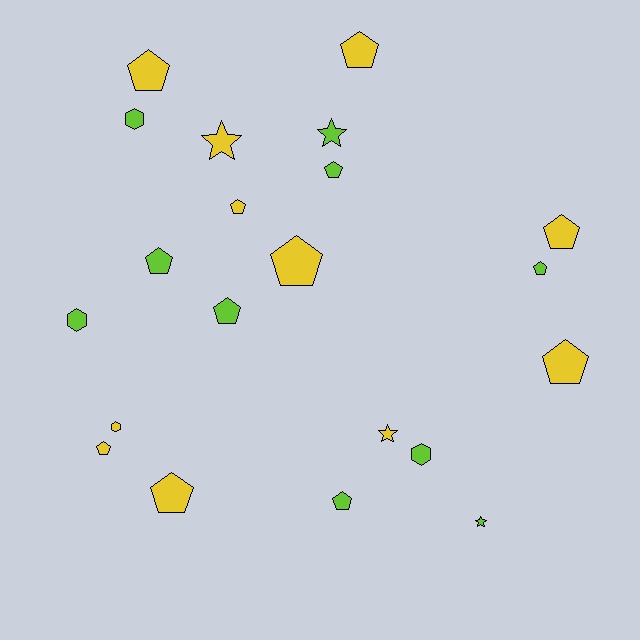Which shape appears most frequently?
Pentagon, with 13 objects.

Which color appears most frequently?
Yellow, with 11 objects.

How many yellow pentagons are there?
There are 8 yellow pentagons.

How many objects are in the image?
There are 21 objects.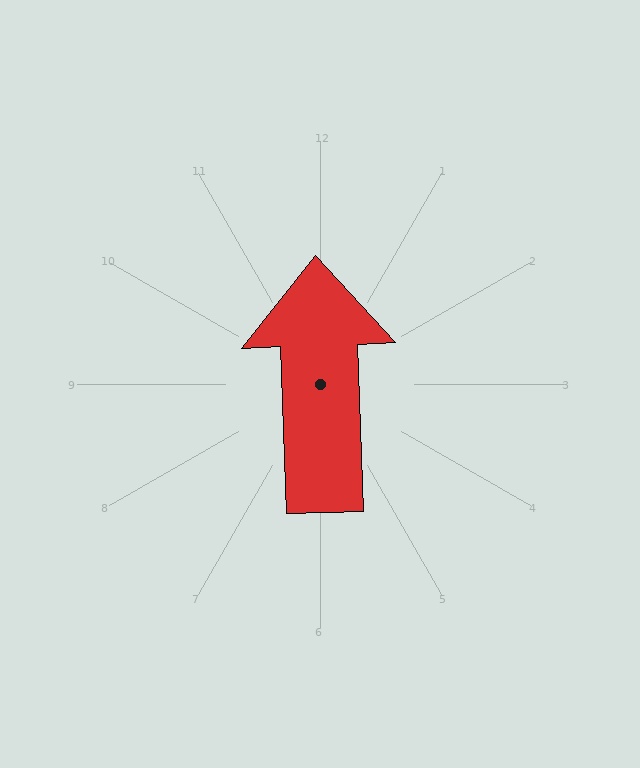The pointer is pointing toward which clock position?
Roughly 12 o'clock.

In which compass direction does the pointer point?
North.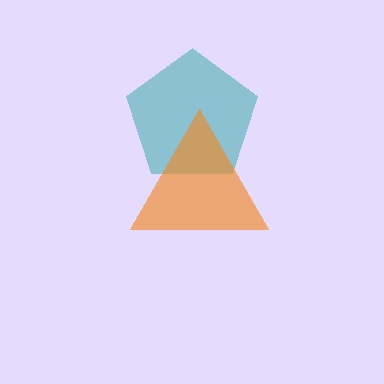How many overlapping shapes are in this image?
There are 2 overlapping shapes in the image.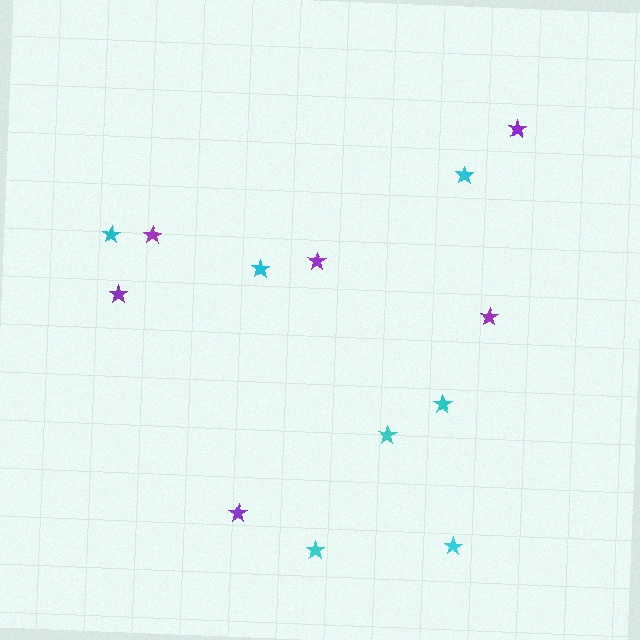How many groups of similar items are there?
There are 2 groups: one group of cyan stars (7) and one group of purple stars (6).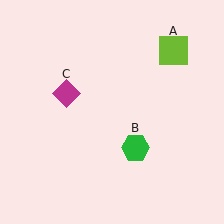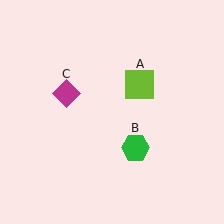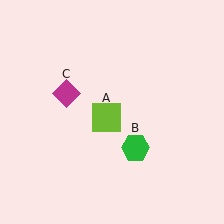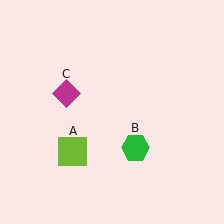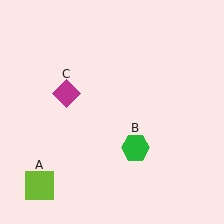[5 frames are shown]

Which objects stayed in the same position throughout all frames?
Green hexagon (object B) and magenta diamond (object C) remained stationary.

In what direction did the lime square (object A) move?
The lime square (object A) moved down and to the left.